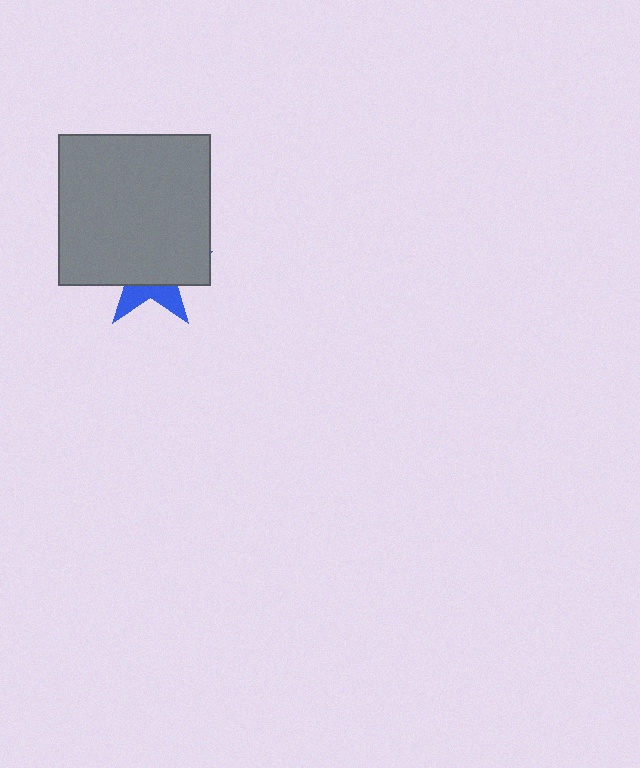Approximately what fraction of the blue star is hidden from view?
Roughly 70% of the blue star is hidden behind the gray square.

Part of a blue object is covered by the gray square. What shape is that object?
It is a star.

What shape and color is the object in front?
The object in front is a gray square.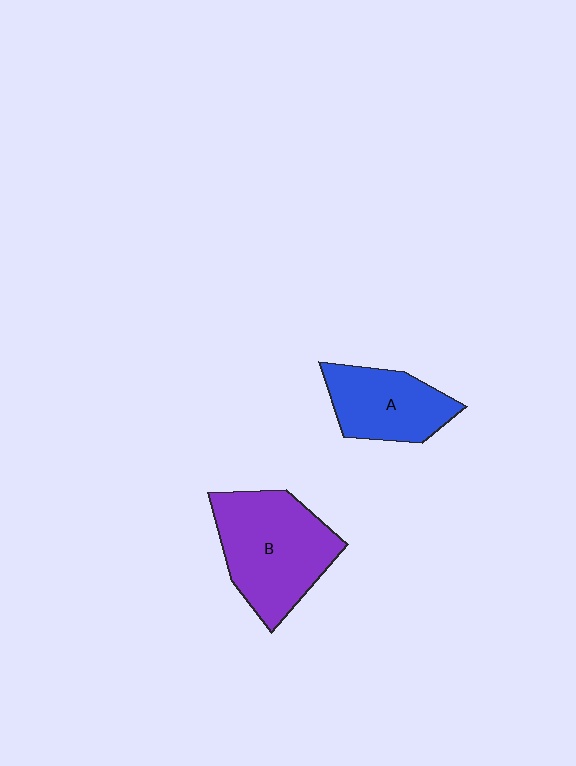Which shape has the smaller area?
Shape A (blue).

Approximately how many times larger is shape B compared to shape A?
Approximately 1.5 times.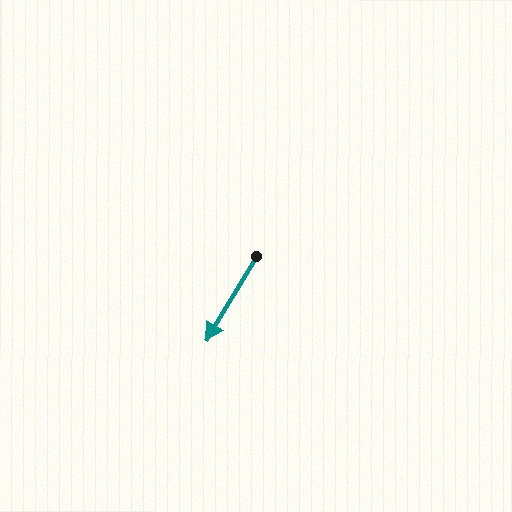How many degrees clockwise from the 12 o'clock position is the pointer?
Approximately 211 degrees.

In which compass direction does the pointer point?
Southwest.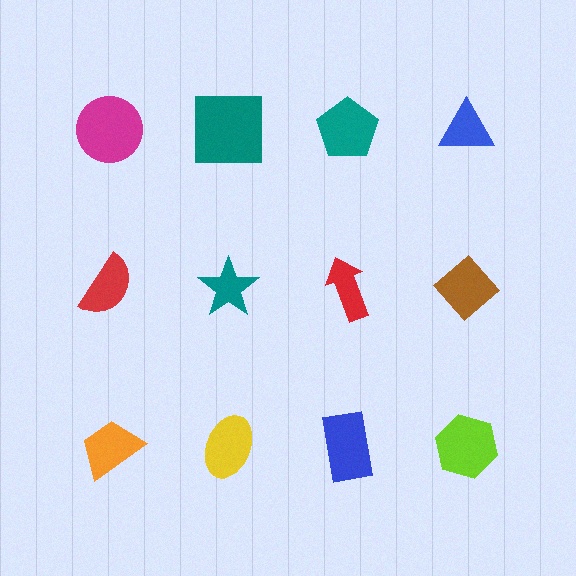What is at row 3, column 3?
A blue rectangle.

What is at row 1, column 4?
A blue triangle.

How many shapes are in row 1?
4 shapes.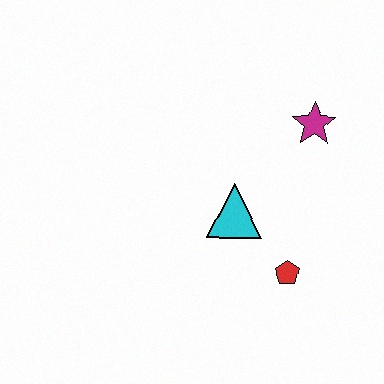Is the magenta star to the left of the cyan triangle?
No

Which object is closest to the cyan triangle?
The red pentagon is closest to the cyan triangle.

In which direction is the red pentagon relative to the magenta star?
The red pentagon is below the magenta star.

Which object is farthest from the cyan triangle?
The magenta star is farthest from the cyan triangle.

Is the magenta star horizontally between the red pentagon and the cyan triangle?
No